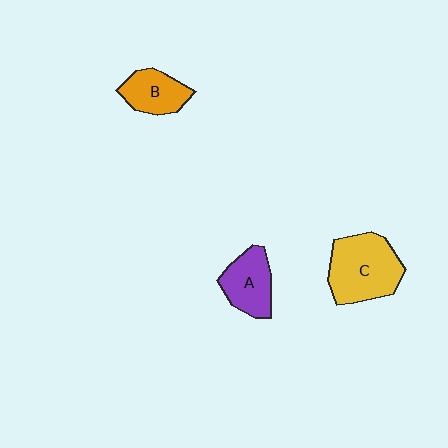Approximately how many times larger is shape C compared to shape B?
Approximately 1.7 times.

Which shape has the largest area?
Shape C (yellow).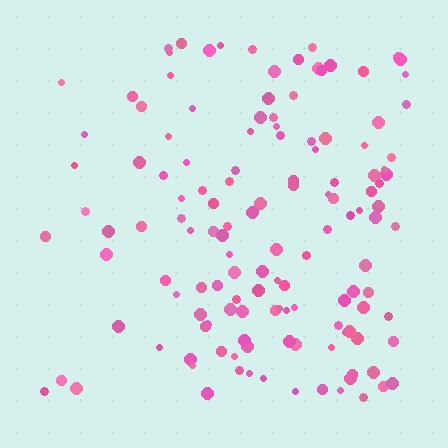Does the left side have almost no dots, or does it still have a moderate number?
Still a moderate number, just noticeably fewer than the right.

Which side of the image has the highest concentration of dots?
The right.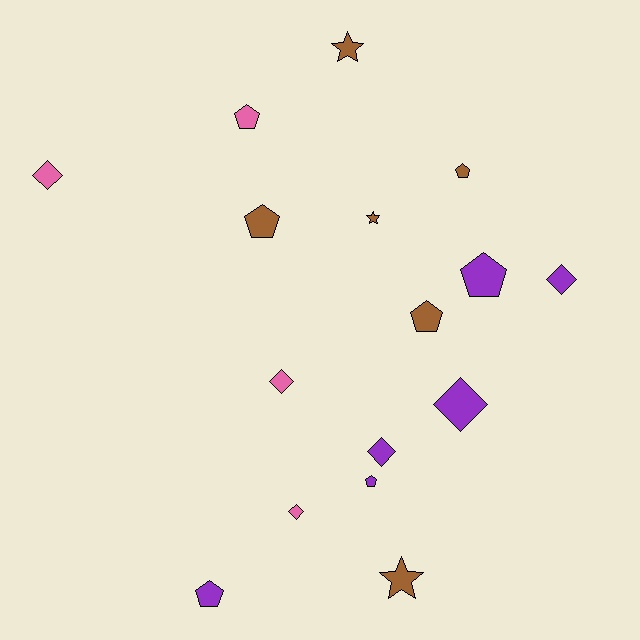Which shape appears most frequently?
Pentagon, with 7 objects.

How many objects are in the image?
There are 16 objects.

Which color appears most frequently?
Purple, with 6 objects.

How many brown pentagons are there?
There are 3 brown pentagons.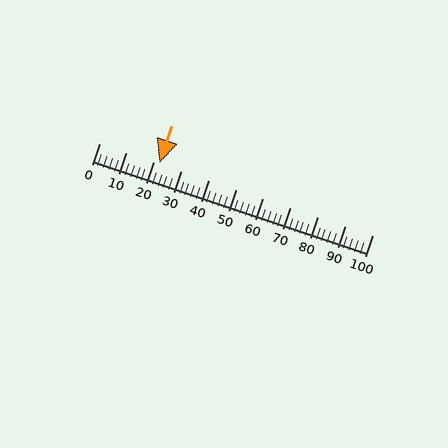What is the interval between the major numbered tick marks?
The major tick marks are spaced 10 units apart.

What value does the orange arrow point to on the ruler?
The orange arrow points to approximately 22.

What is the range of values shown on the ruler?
The ruler shows values from 0 to 100.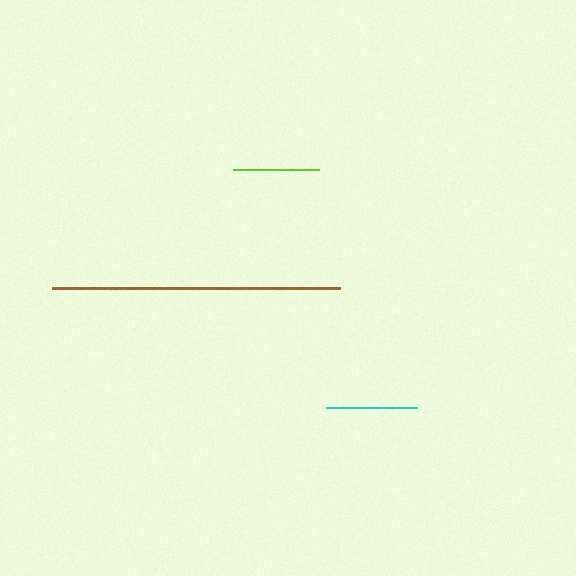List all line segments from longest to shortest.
From longest to shortest: brown, cyan, lime.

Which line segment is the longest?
The brown line is the longest at approximately 288 pixels.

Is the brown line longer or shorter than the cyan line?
The brown line is longer than the cyan line.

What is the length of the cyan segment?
The cyan segment is approximately 92 pixels long.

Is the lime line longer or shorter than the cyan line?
The cyan line is longer than the lime line.